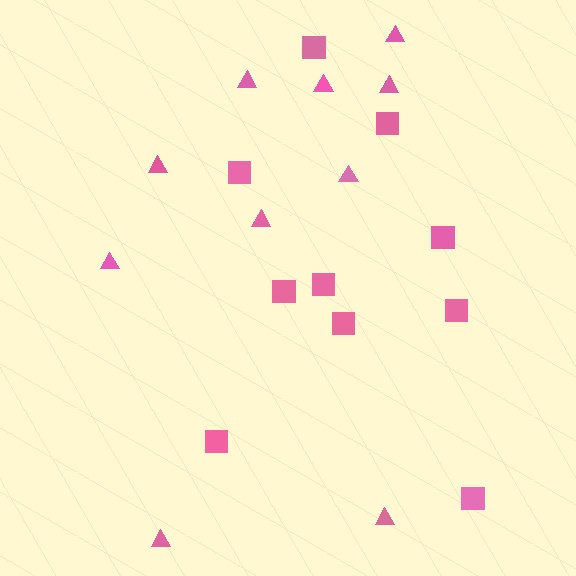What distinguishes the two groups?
There are 2 groups: one group of squares (10) and one group of triangles (10).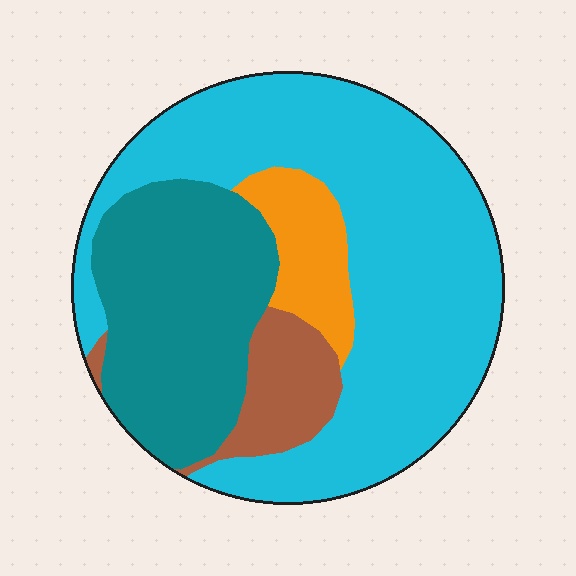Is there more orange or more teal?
Teal.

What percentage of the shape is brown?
Brown covers 9% of the shape.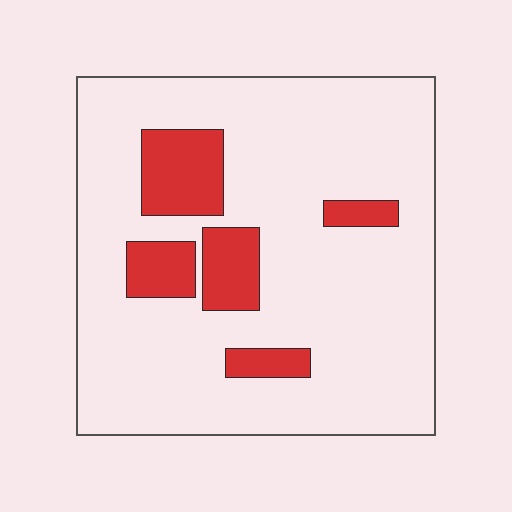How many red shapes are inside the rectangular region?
5.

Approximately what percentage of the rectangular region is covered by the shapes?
Approximately 15%.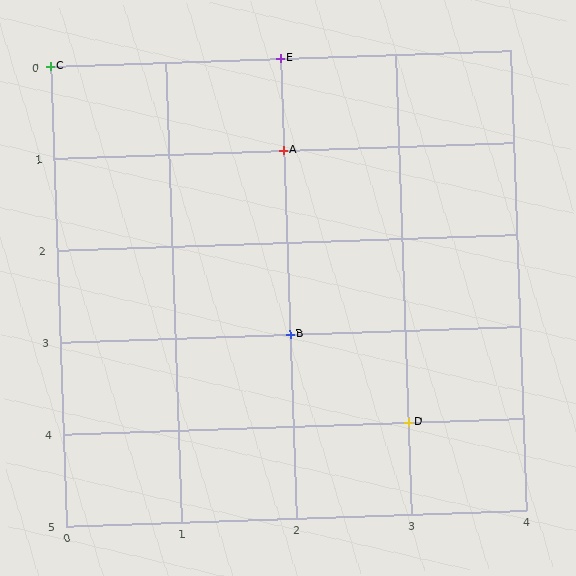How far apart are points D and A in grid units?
Points D and A are 1 column and 3 rows apart (about 3.2 grid units diagonally).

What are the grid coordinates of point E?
Point E is at grid coordinates (2, 0).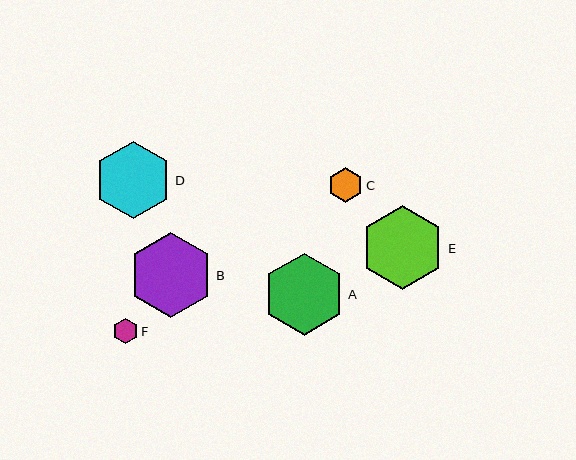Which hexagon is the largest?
Hexagon B is the largest with a size of approximately 85 pixels.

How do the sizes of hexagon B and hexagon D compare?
Hexagon B and hexagon D are approximately the same size.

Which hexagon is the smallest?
Hexagon F is the smallest with a size of approximately 25 pixels.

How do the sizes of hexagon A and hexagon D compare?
Hexagon A and hexagon D are approximately the same size.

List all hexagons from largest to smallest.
From largest to smallest: B, E, A, D, C, F.